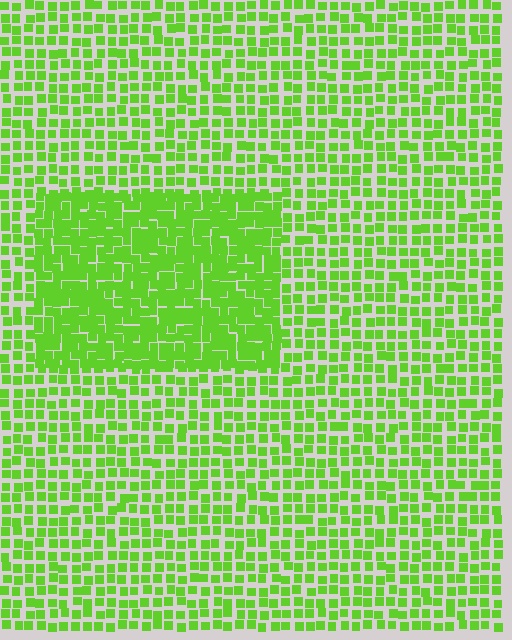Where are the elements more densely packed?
The elements are more densely packed inside the rectangle boundary.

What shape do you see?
I see a rectangle.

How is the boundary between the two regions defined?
The boundary is defined by a change in element density (approximately 1.8x ratio). All elements are the same color, size, and shape.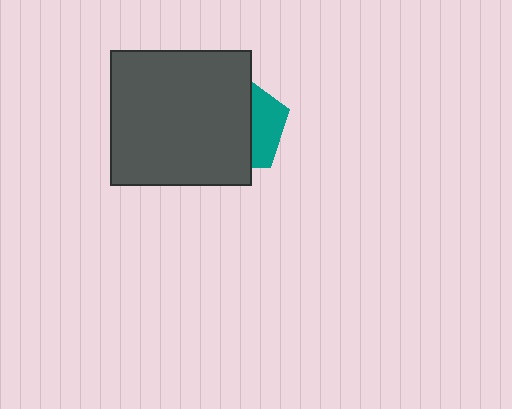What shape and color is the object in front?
The object in front is a dark gray rectangle.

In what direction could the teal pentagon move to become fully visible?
The teal pentagon could move right. That would shift it out from behind the dark gray rectangle entirely.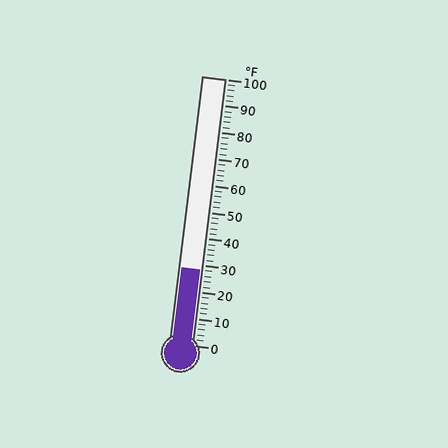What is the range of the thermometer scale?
The thermometer scale ranges from 0°F to 100°F.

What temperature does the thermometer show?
The thermometer shows approximately 28°F.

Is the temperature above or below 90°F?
The temperature is below 90°F.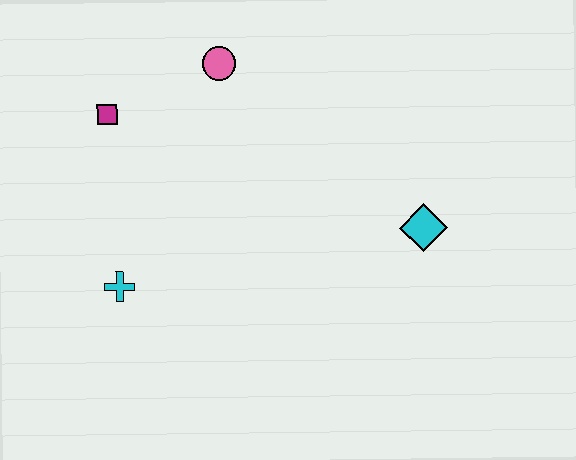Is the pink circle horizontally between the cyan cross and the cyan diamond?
Yes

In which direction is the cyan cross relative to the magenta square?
The cyan cross is below the magenta square.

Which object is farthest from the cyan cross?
The cyan diamond is farthest from the cyan cross.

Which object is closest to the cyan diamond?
The pink circle is closest to the cyan diamond.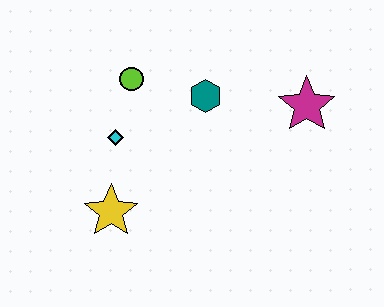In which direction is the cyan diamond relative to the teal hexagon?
The cyan diamond is to the left of the teal hexagon.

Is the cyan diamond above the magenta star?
No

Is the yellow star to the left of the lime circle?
Yes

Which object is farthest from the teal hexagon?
The yellow star is farthest from the teal hexagon.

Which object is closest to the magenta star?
The teal hexagon is closest to the magenta star.